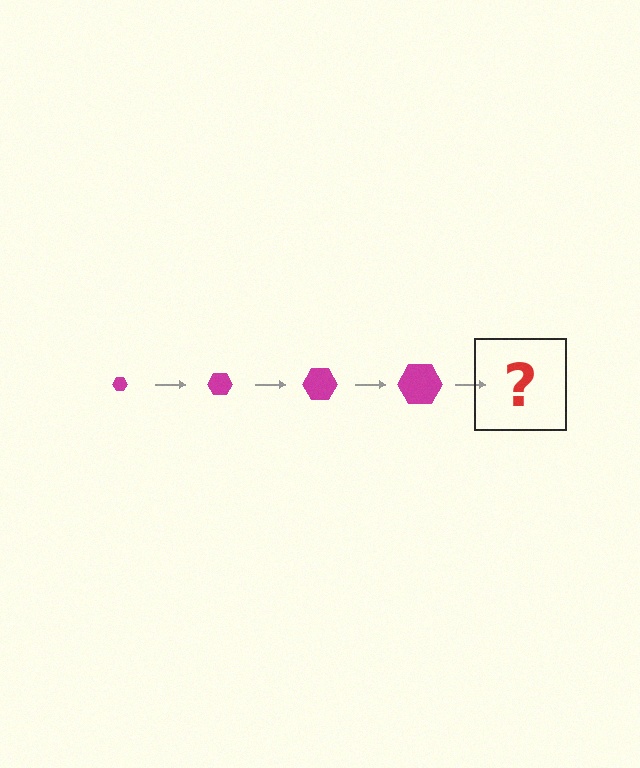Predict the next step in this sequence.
The next step is a magenta hexagon, larger than the previous one.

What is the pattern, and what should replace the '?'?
The pattern is that the hexagon gets progressively larger each step. The '?' should be a magenta hexagon, larger than the previous one.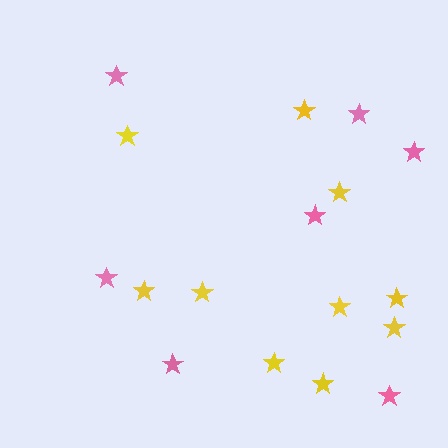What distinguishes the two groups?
There are 2 groups: one group of yellow stars (10) and one group of pink stars (7).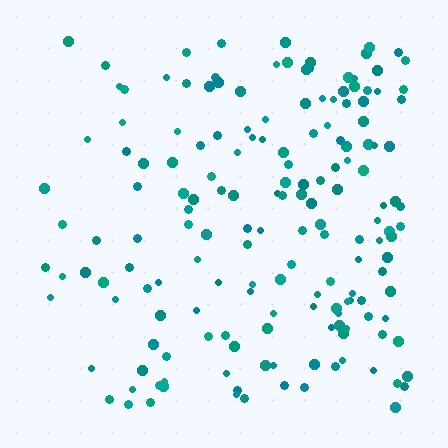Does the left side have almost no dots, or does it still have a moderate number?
Still a moderate number, just noticeably fewer than the right.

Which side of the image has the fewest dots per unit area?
The left.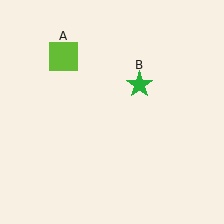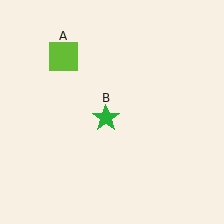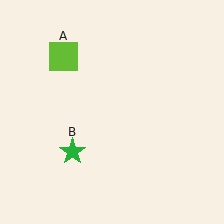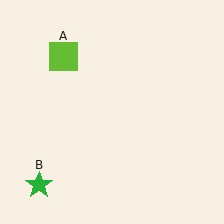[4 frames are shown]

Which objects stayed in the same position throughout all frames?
Lime square (object A) remained stationary.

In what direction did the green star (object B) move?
The green star (object B) moved down and to the left.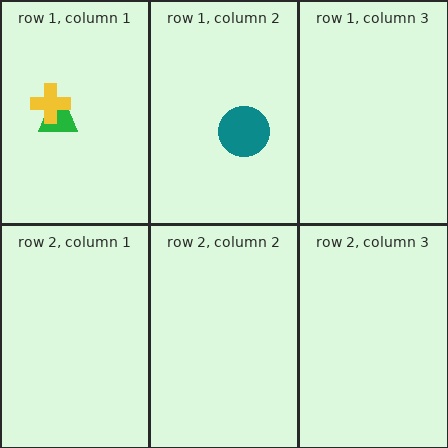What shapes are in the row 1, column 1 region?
The green trapezoid, the yellow cross.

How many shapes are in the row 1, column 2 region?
1.